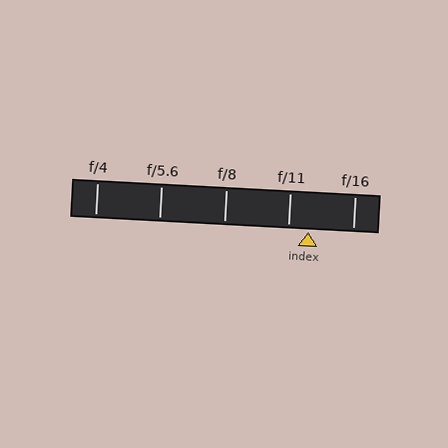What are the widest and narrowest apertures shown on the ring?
The widest aperture shown is f/4 and the narrowest is f/16.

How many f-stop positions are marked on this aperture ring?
There are 5 f-stop positions marked.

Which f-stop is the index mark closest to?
The index mark is closest to f/11.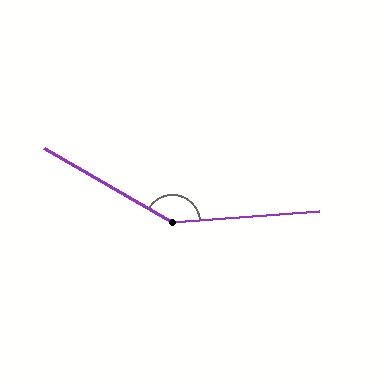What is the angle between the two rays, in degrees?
Approximately 146 degrees.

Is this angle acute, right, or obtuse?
It is obtuse.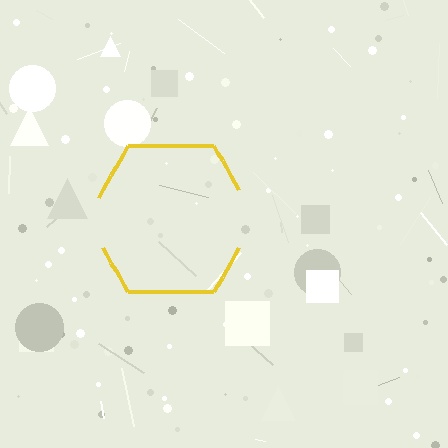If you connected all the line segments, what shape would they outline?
They would outline a hexagon.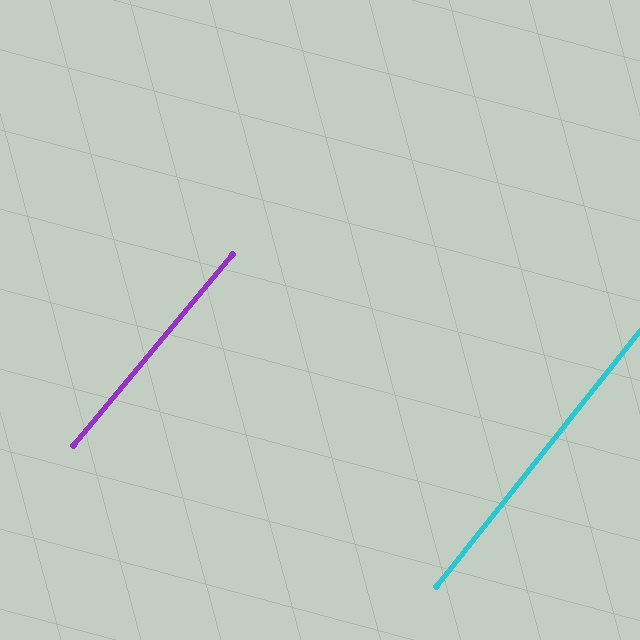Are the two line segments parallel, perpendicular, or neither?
Parallel — their directions differ by only 1.1°.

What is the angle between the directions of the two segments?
Approximately 1 degree.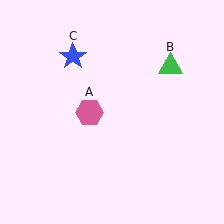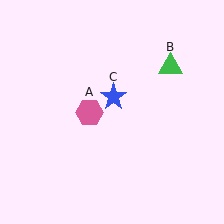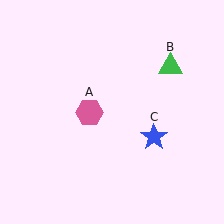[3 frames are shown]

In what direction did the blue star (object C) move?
The blue star (object C) moved down and to the right.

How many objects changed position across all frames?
1 object changed position: blue star (object C).